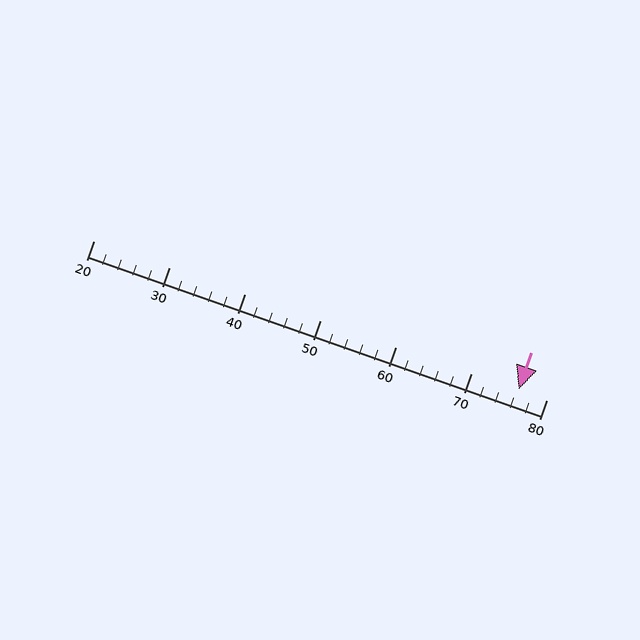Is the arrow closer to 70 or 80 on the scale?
The arrow is closer to 80.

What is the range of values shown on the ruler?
The ruler shows values from 20 to 80.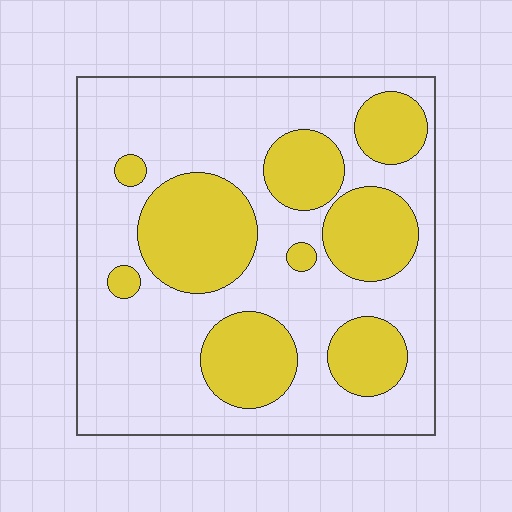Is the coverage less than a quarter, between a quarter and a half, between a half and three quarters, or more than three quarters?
Between a quarter and a half.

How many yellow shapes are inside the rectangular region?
9.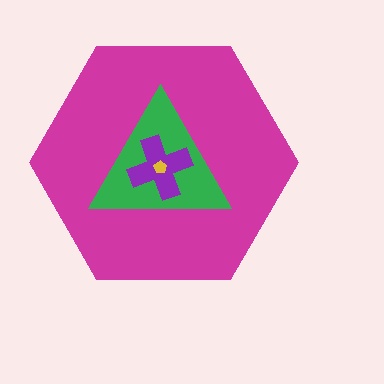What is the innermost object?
The yellow pentagon.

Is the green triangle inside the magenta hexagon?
Yes.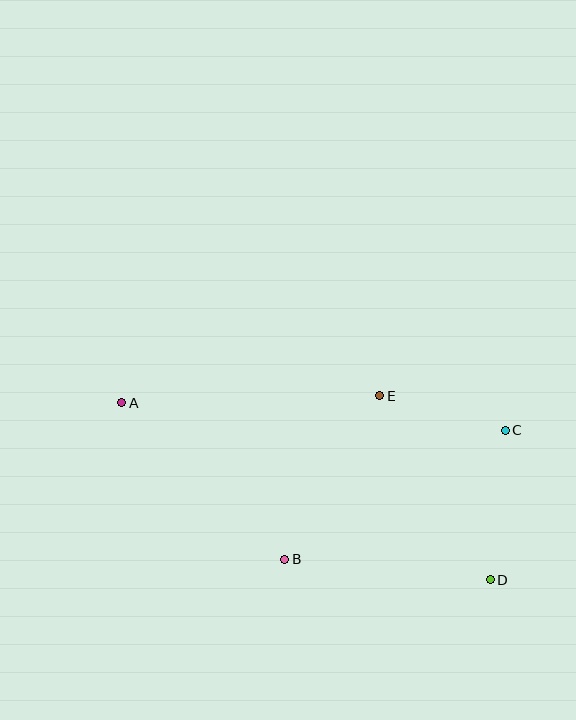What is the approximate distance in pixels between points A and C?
The distance between A and C is approximately 384 pixels.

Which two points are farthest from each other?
Points A and D are farthest from each other.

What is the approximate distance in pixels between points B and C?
The distance between B and C is approximately 256 pixels.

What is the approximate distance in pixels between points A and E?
The distance between A and E is approximately 258 pixels.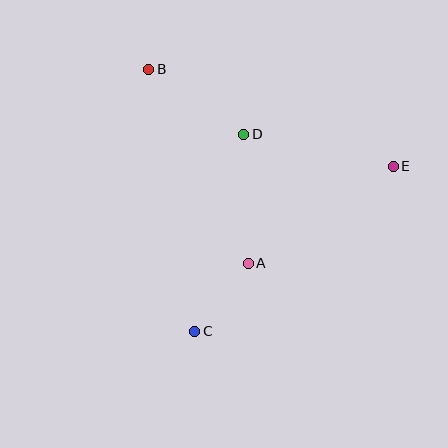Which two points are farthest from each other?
Points B and C are farthest from each other.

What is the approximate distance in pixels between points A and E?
The distance between A and E is approximately 174 pixels.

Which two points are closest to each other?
Points A and C are closest to each other.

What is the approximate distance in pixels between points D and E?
The distance between D and E is approximately 153 pixels.